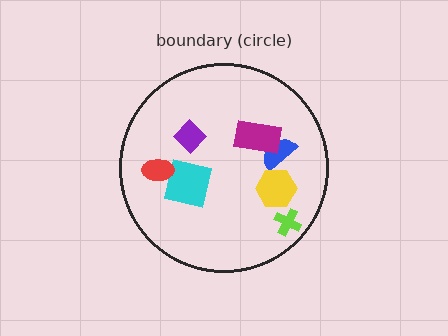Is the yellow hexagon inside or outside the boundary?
Inside.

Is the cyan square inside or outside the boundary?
Inside.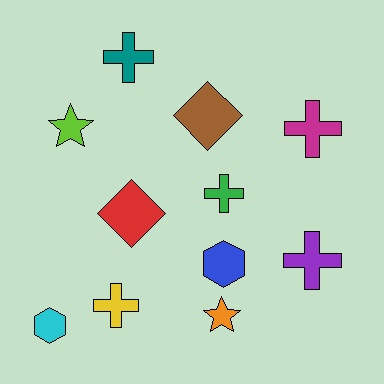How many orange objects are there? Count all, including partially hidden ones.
There is 1 orange object.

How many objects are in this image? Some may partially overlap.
There are 11 objects.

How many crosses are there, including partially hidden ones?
There are 5 crosses.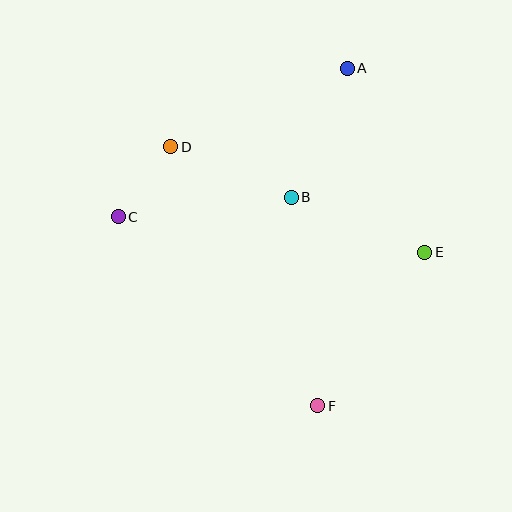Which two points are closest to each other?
Points C and D are closest to each other.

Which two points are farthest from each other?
Points A and F are farthest from each other.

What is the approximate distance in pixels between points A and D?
The distance between A and D is approximately 193 pixels.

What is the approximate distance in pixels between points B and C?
The distance between B and C is approximately 174 pixels.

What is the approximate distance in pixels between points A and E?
The distance between A and E is approximately 199 pixels.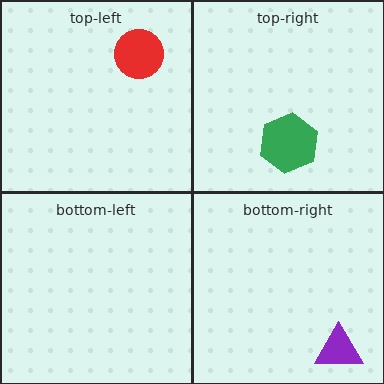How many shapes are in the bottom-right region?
1.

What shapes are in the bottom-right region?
The purple triangle.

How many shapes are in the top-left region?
1.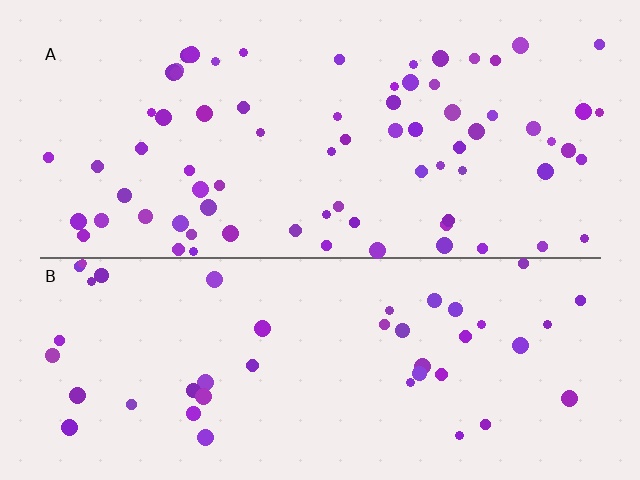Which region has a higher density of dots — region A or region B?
A (the top).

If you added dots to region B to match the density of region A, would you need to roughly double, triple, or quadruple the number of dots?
Approximately double.